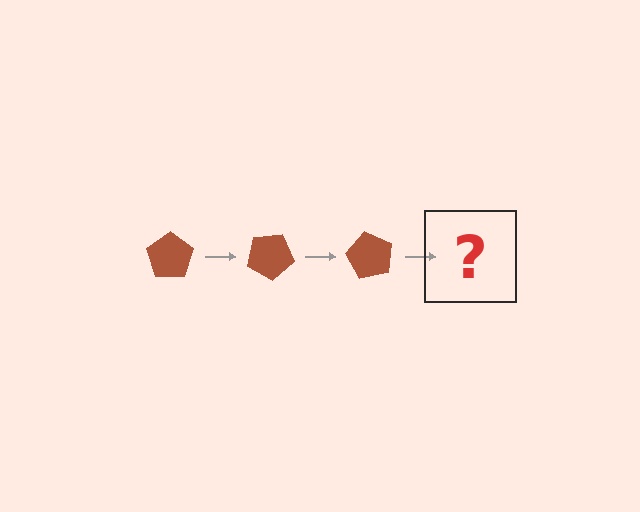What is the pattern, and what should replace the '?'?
The pattern is that the pentagon rotates 30 degrees each step. The '?' should be a brown pentagon rotated 90 degrees.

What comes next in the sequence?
The next element should be a brown pentagon rotated 90 degrees.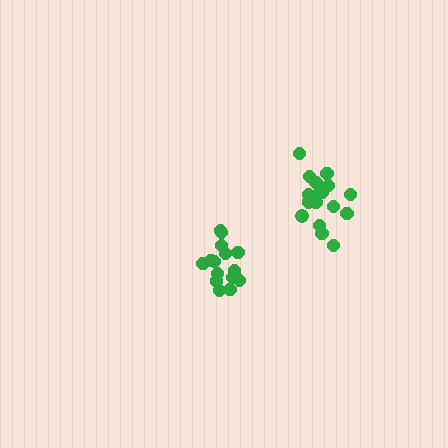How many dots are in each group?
Group 1: 15 dots, Group 2: 17 dots (32 total).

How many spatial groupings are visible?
There are 2 spatial groupings.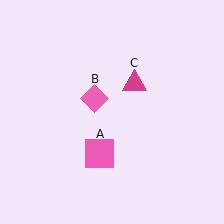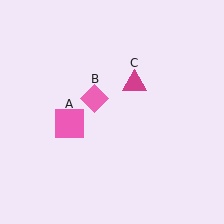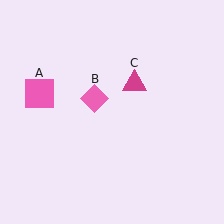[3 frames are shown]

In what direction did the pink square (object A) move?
The pink square (object A) moved up and to the left.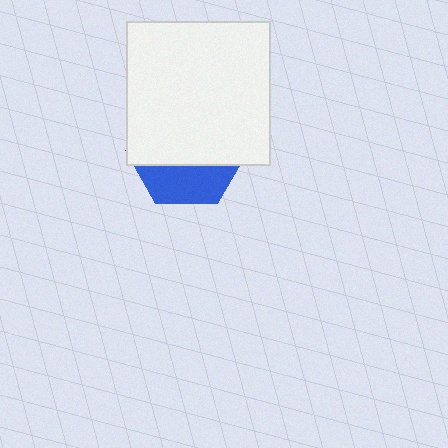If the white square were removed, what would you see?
You would see the complete blue hexagon.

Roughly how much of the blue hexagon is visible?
A small part of it is visible (roughly 32%).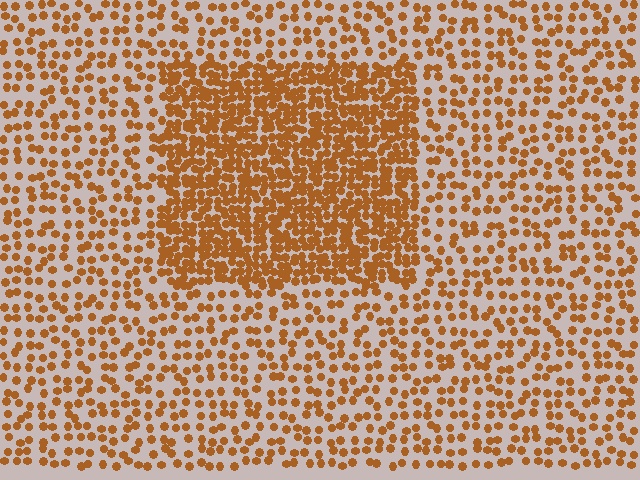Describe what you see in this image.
The image contains small brown elements arranged at two different densities. A rectangle-shaped region is visible where the elements are more densely packed than the surrounding area.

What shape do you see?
I see a rectangle.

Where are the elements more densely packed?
The elements are more densely packed inside the rectangle boundary.